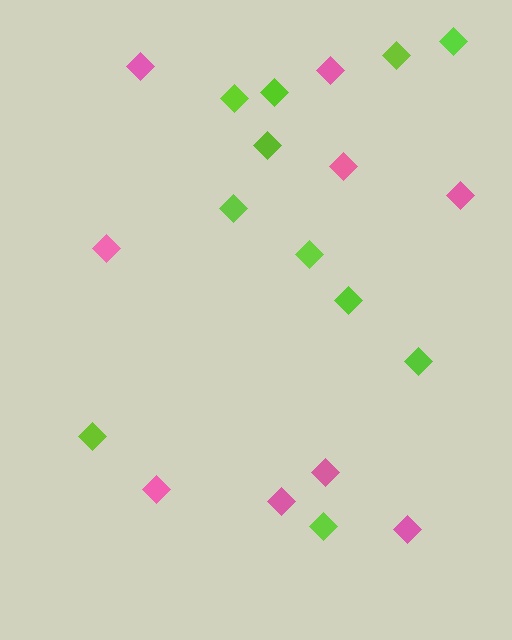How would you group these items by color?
There are 2 groups: one group of lime diamonds (11) and one group of pink diamonds (9).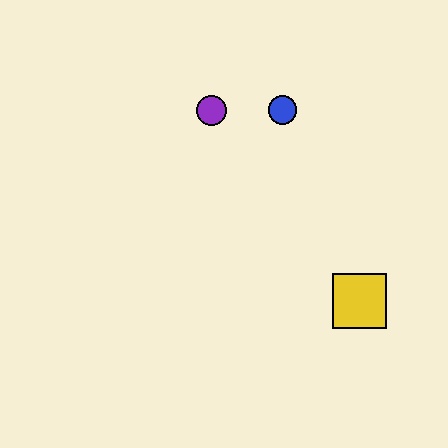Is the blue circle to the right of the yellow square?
No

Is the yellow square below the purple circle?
Yes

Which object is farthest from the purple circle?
The yellow square is farthest from the purple circle.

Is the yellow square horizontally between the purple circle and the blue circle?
No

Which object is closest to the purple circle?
The blue circle is closest to the purple circle.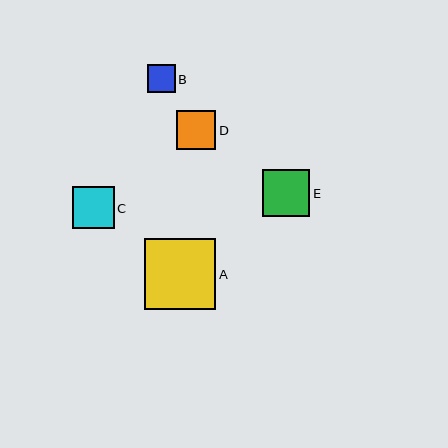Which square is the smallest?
Square B is the smallest with a size of approximately 28 pixels.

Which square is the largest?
Square A is the largest with a size of approximately 71 pixels.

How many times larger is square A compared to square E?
Square A is approximately 1.5 times the size of square E.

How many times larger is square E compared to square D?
Square E is approximately 1.2 times the size of square D.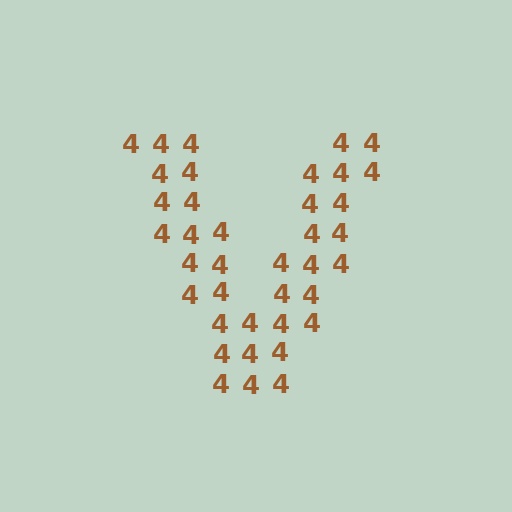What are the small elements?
The small elements are digit 4's.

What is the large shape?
The large shape is the letter V.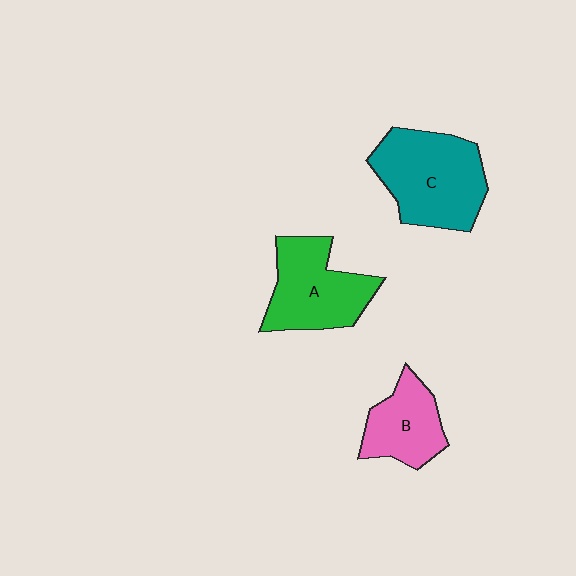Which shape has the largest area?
Shape C (teal).